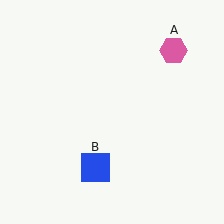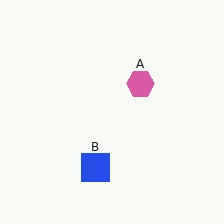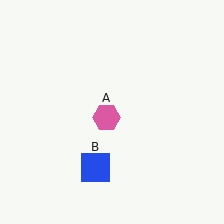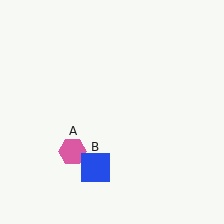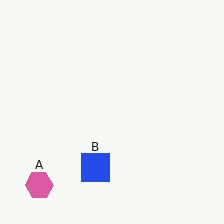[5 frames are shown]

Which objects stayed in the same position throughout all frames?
Blue square (object B) remained stationary.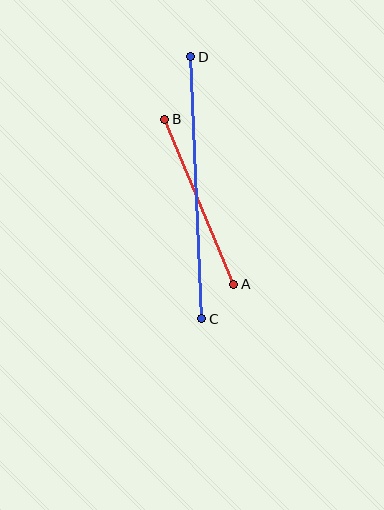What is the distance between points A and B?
The distance is approximately 179 pixels.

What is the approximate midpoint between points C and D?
The midpoint is at approximately (196, 188) pixels.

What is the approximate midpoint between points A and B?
The midpoint is at approximately (199, 202) pixels.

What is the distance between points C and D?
The distance is approximately 262 pixels.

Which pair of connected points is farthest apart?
Points C and D are farthest apart.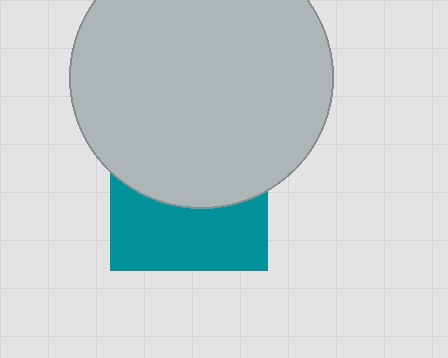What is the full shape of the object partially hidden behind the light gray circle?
The partially hidden object is a teal square.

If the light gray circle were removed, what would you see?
You would see the complete teal square.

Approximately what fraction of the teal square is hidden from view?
Roughly 55% of the teal square is hidden behind the light gray circle.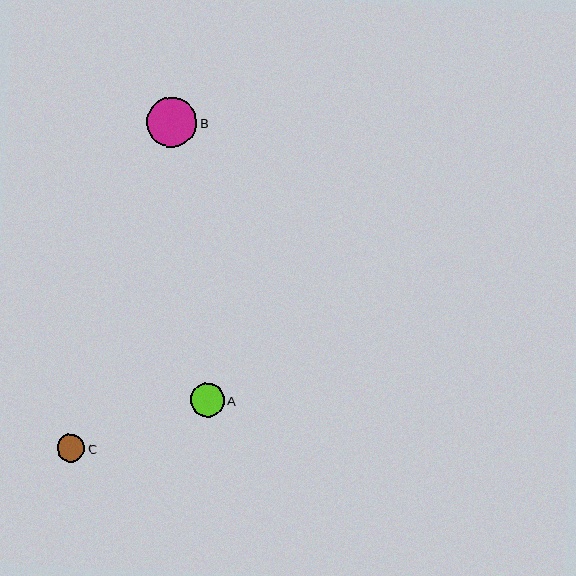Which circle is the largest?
Circle B is the largest with a size of approximately 50 pixels.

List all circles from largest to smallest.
From largest to smallest: B, A, C.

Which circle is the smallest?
Circle C is the smallest with a size of approximately 27 pixels.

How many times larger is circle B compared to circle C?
Circle B is approximately 1.8 times the size of circle C.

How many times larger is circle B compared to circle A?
Circle B is approximately 1.5 times the size of circle A.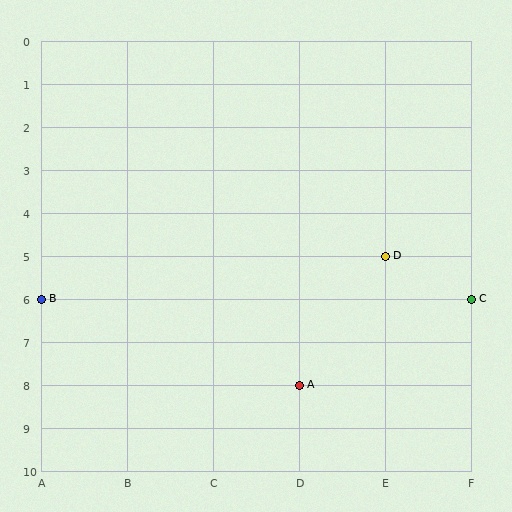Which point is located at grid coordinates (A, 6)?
Point B is at (A, 6).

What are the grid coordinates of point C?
Point C is at grid coordinates (F, 6).